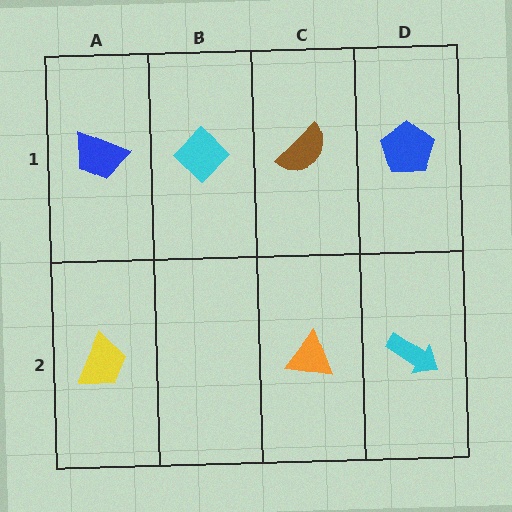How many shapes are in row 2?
3 shapes.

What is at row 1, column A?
A blue trapezoid.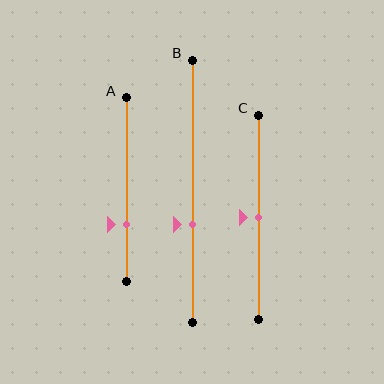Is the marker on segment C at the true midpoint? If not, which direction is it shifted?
Yes, the marker on segment C is at the true midpoint.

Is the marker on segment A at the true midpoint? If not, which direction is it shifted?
No, the marker on segment A is shifted downward by about 19% of the segment length.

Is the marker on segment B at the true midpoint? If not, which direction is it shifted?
No, the marker on segment B is shifted downward by about 13% of the segment length.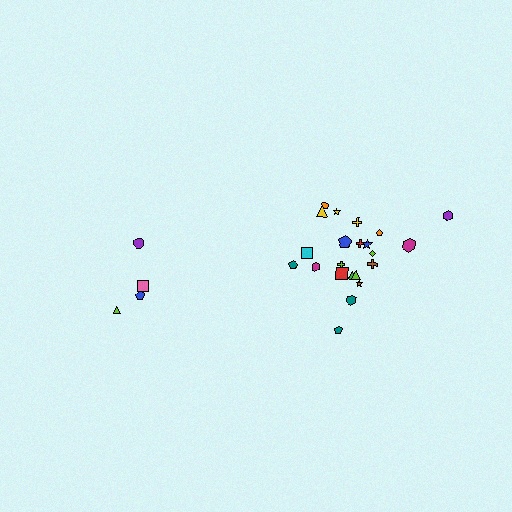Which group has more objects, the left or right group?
The right group.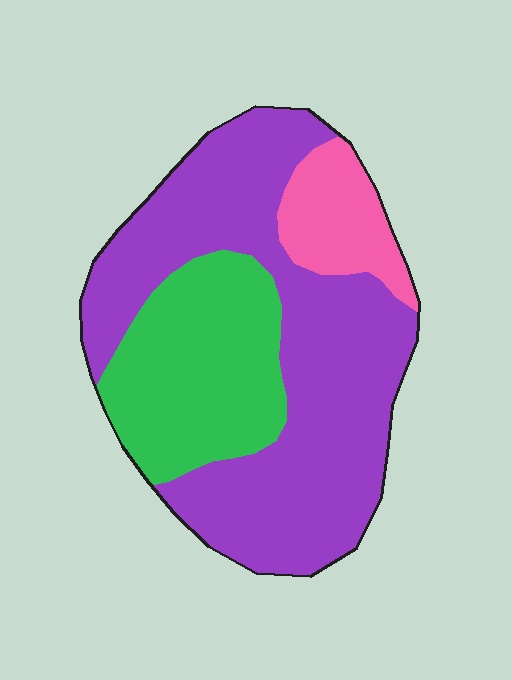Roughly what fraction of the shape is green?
Green takes up between a sixth and a third of the shape.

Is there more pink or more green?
Green.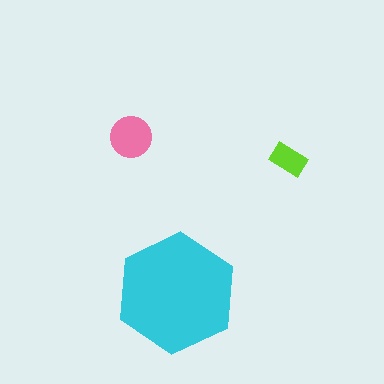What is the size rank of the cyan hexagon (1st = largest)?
1st.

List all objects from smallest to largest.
The lime rectangle, the pink circle, the cyan hexagon.